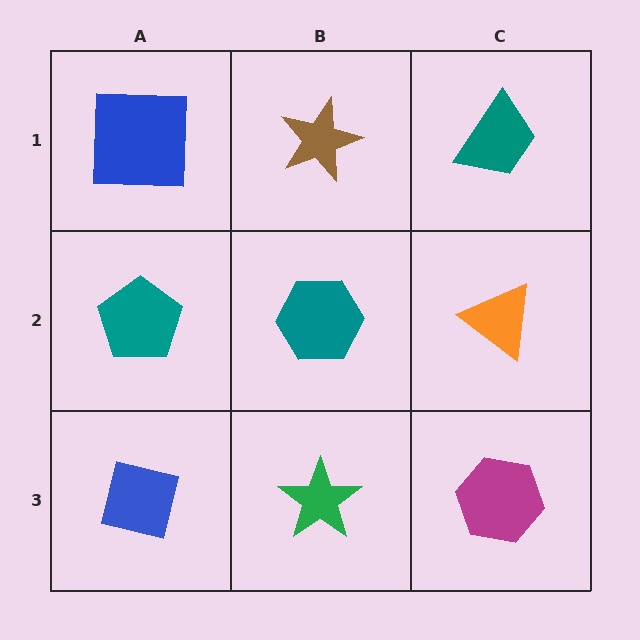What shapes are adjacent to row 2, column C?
A teal trapezoid (row 1, column C), a magenta hexagon (row 3, column C), a teal hexagon (row 2, column B).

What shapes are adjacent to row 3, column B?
A teal hexagon (row 2, column B), a blue square (row 3, column A), a magenta hexagon (row 3, column C).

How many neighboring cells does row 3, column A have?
2.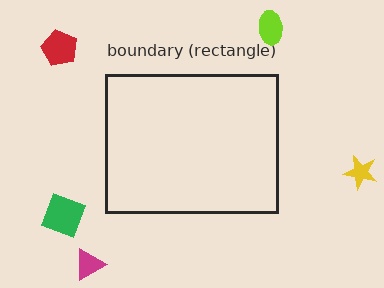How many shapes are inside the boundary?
0 inside, 5 outside.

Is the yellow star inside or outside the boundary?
Outside.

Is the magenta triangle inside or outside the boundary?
Outside.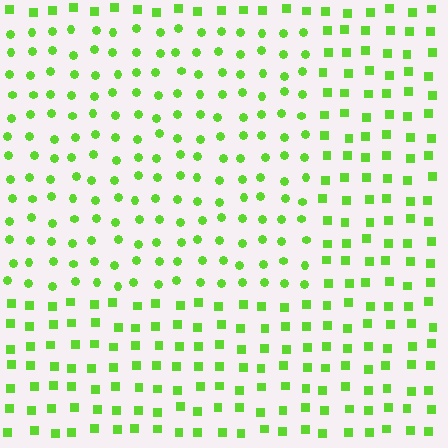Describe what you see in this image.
The image is filled with small lime elements arranged in a uniform grid. A rectangle-shaped region contains circles, while the surrounding area contains squares. The boundary is defined purely by the change in element shape.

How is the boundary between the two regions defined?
The boundary is defined by a change in element shape: circles inside vs. squares outside. All elements share the same color and spacing.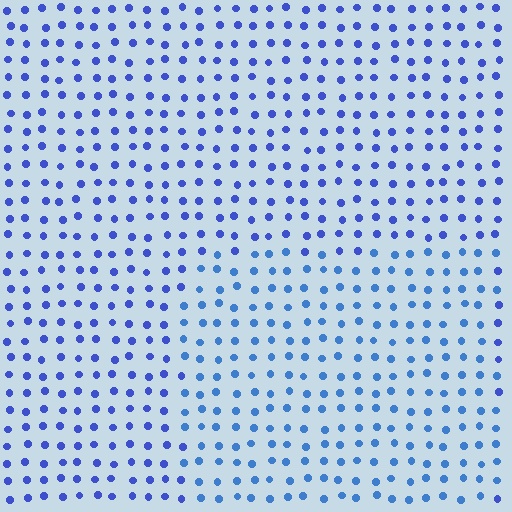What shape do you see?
I see a rectangle.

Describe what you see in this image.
The image is filled with small blue elements in a uniform arrangement. A rectangle-shaped region is visible where the elements are tinted to a slightly different hue, forming a subtle color boundary.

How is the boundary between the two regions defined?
The boundary is defined purely by a slight shift in hue (about 20 degrees). Spacing, size, and orientation are identical on both sides.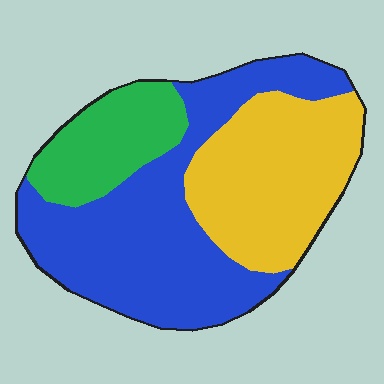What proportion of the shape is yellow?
Yellow takes up between a quarter and a half of the shape.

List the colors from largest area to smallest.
From largest to smallest: blue, yellow, green.